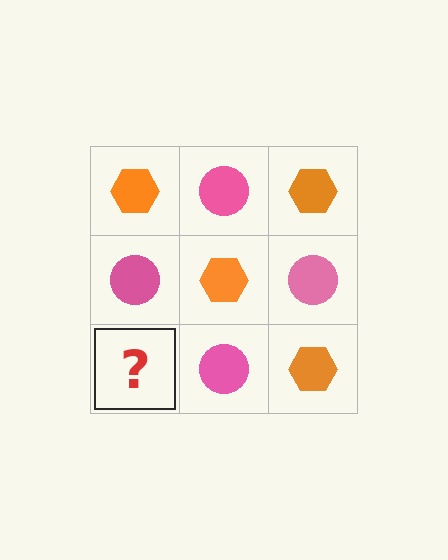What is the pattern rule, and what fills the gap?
The rule is that it alternates orange hexagon and pink circle in a checkerboard pattern. The gap should be filled with an orange hexagon.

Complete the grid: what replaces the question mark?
The question mark should be replaced with an orange hexagon.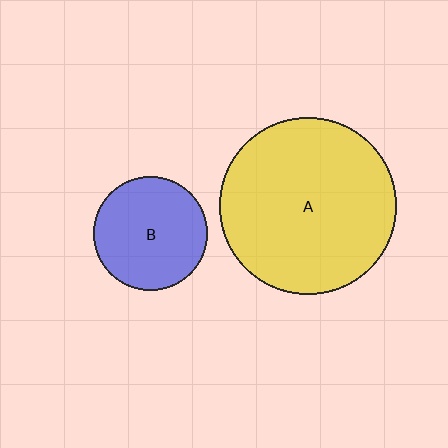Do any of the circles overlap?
No, none of the circles overlap.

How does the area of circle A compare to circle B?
Approximately 2.4 times.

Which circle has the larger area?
Circle A (yellow).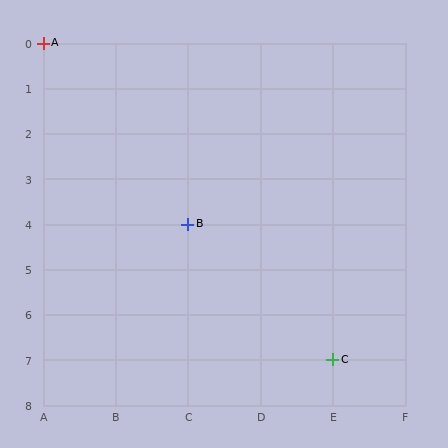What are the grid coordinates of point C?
Point C is at grid coordinates (E, 7).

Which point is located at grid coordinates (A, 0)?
Point A is at (A, 0).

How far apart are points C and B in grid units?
Points C and B are 2 columns and 3 rows apart (about 3.6 grid units diagonally).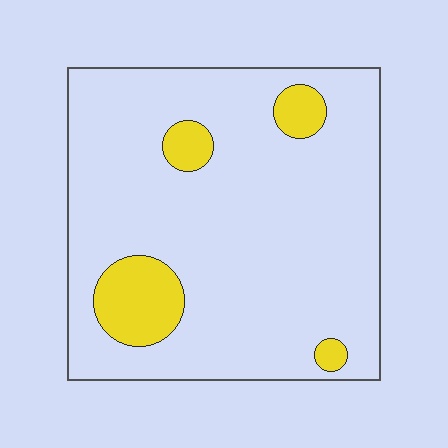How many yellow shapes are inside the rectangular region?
4.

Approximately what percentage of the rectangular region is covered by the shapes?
Approximately 10%.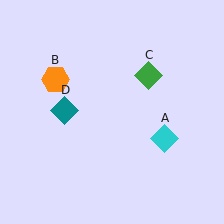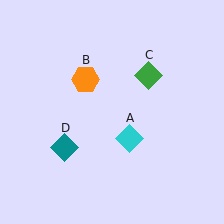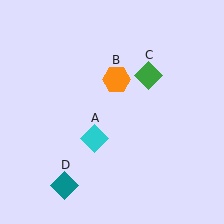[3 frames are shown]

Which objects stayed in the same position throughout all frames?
Green diamond (object C) remained stationary.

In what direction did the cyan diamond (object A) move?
The cyan diamond (object A) moved left.